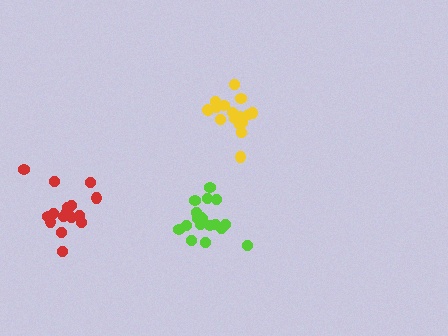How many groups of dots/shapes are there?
There are 3 groups.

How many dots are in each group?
Group 1: 19 dots, Group 2: 18 dots, Group 3: 17 dots (54 total).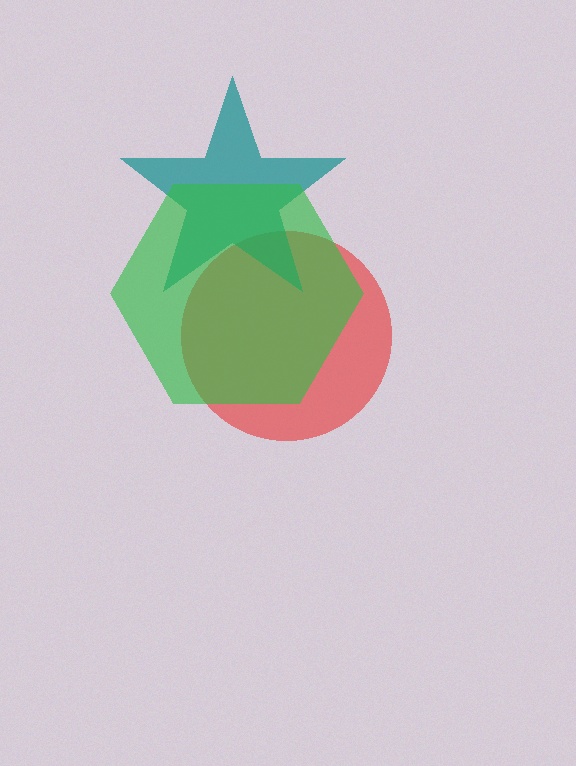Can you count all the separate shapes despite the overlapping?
Yes, there are 3 separate shapes.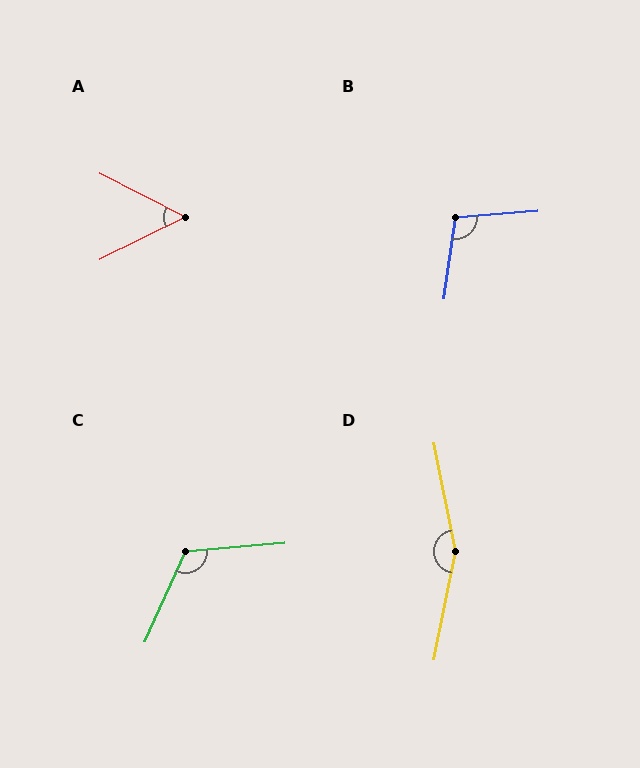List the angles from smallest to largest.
A (53°), B (103°), C (119°), D (157°).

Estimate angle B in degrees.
Approximately 103 degrees.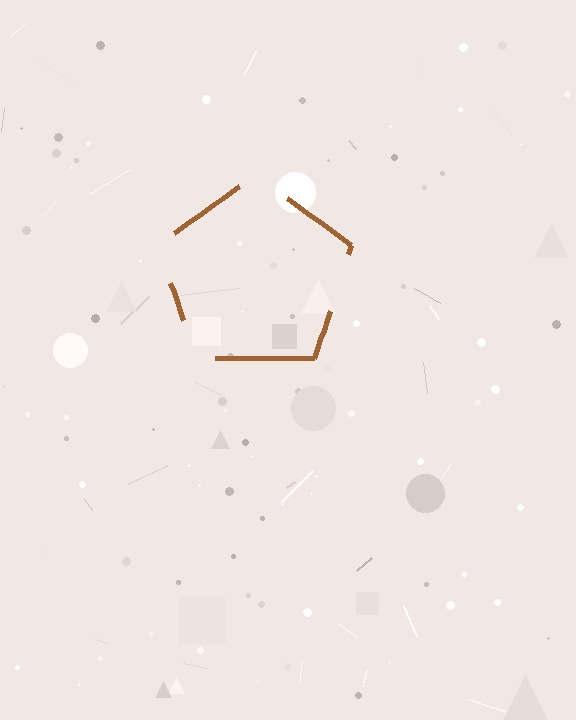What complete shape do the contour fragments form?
The contour fragments form a pentagon.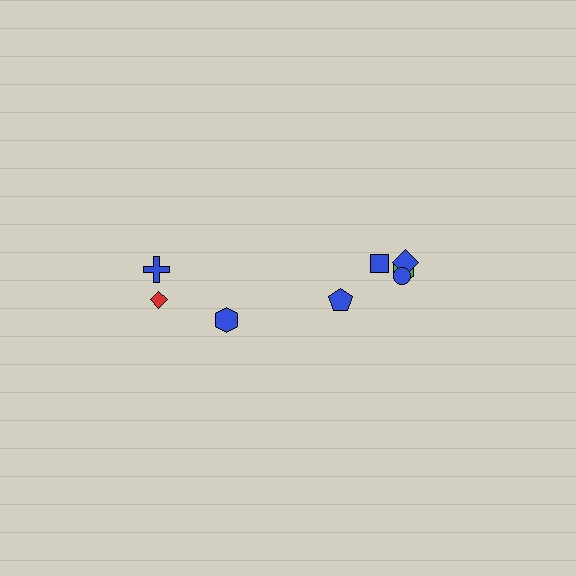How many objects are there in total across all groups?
There are 8 objects.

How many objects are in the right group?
There are 5 objects.